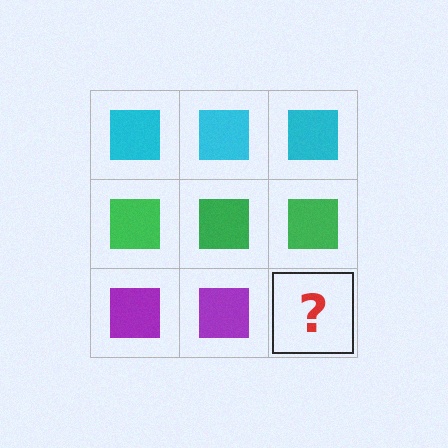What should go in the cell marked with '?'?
The missing cell should contain a purple square.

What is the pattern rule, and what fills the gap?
The rule is that each row has a consistent color. The gap should be filled with a purple square.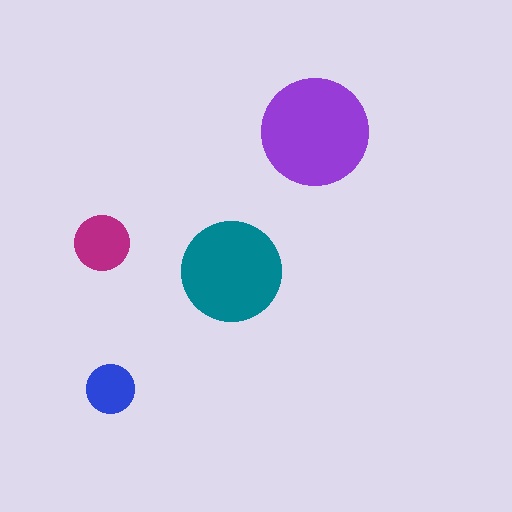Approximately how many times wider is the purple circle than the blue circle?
About 2 times wider.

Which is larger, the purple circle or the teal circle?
The purple one.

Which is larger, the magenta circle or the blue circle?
The magenta one.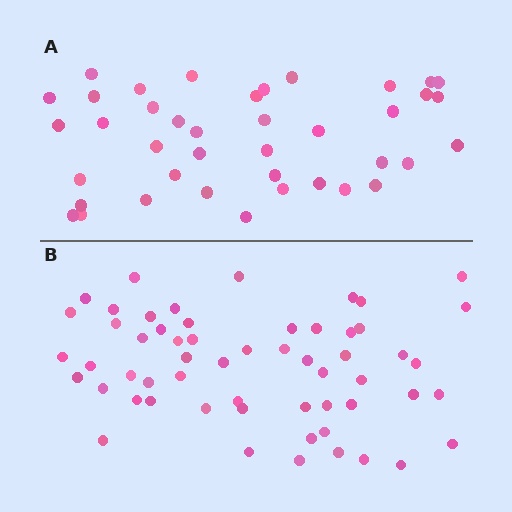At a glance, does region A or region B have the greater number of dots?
Region B (the bottom region) has more dots.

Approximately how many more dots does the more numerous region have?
Region B has approximately 15 more dots than region A.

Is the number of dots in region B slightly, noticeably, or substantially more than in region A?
Region B has noticeably more, but not dramatically so. The ratio is roughly 1.4 to 1.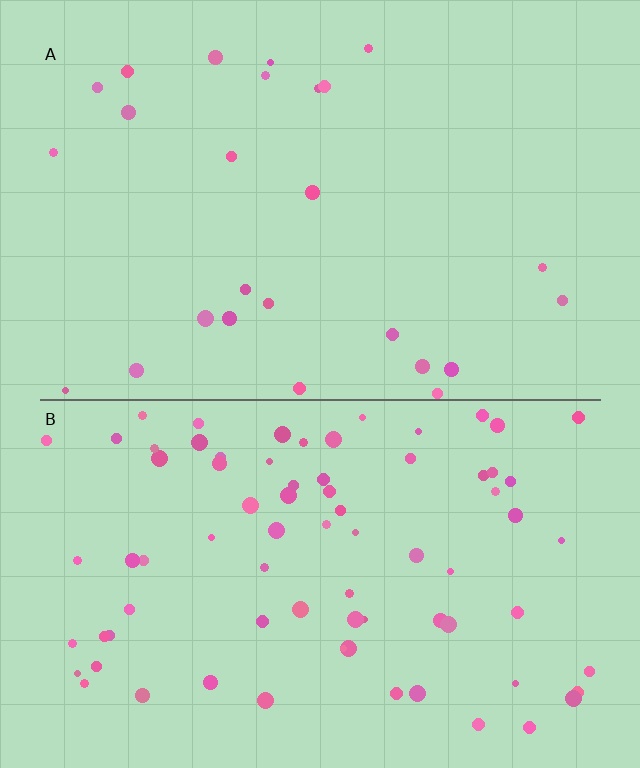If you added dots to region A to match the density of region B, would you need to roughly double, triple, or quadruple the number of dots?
Approximately triple.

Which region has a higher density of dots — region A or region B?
B (the bottom).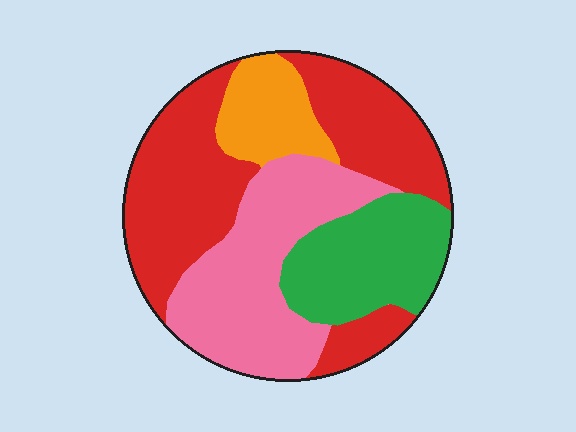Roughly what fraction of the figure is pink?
Pink covers 29% of the figure.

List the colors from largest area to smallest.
From largest to smallest: red, pink, green, orange.